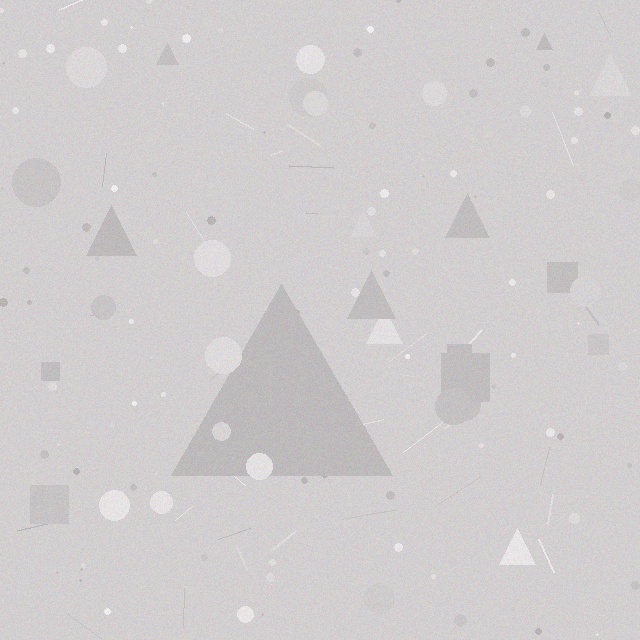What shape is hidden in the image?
A triangle is hidden in the image.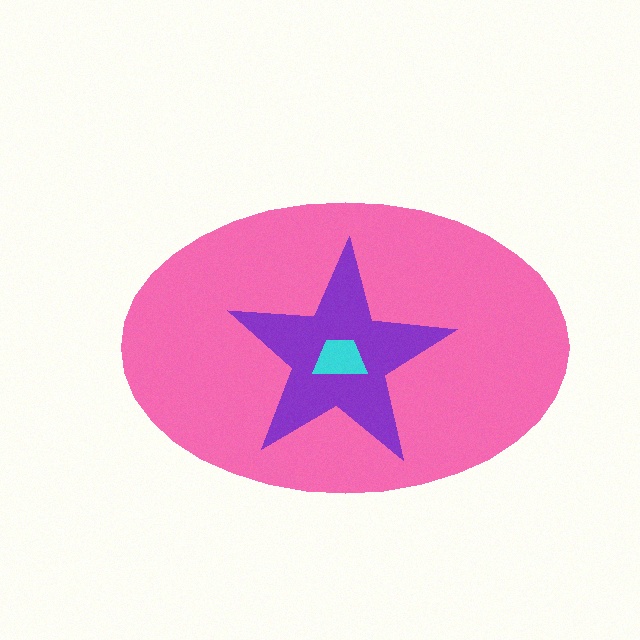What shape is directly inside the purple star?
The cyan trapezoid.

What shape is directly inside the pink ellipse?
The purple star.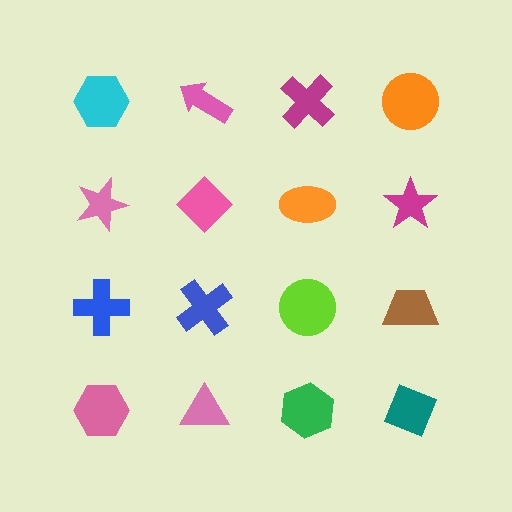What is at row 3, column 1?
A blue cross.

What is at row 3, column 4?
A brown trapezoid.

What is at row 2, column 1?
A pink star.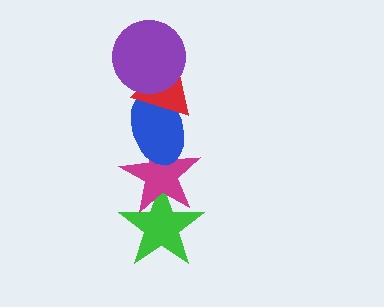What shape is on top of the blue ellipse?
The red triangle is on top of the blue ellipse.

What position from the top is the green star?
The green star is 5th from the top.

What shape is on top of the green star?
The magenta star is on top of the green star.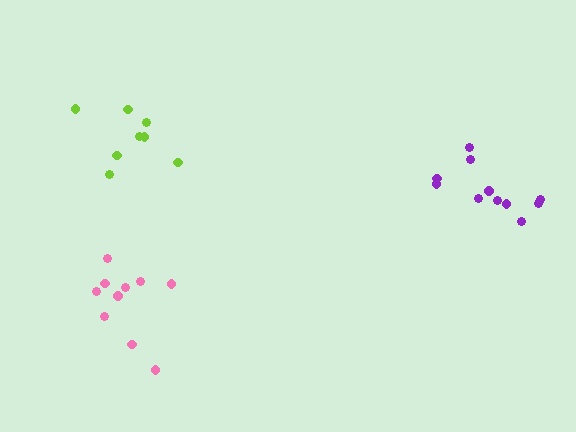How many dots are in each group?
Group 1: 11 dots, Group 2: 10 dots, Group 3: 8 dots (29 total).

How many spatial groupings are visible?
There are 3 spatial groupings.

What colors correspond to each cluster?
The clusters are colored: purple, pink, lime.